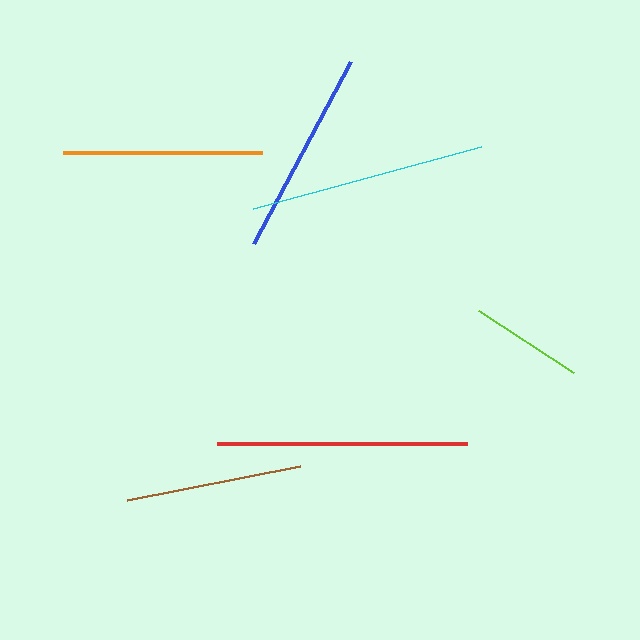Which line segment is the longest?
The red line is the longest at approximately 251 pixels.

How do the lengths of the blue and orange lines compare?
The blue and orange lines are approximately the same length.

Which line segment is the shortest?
The lime line is the shortest at approximately 114 pixels.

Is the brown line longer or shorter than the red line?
The red line is longer than the brown line.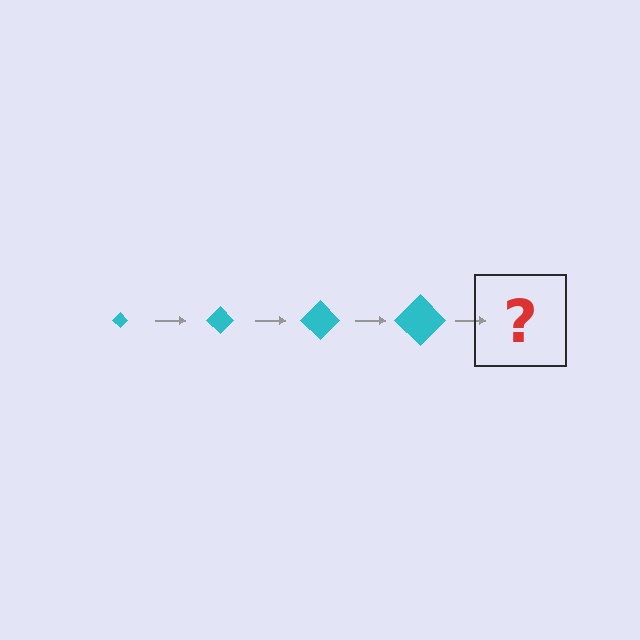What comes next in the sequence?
The next element should be a cyan diamond, larger than the previous one.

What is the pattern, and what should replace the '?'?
The pattern is that the diamond gets progressively larger each step. The '?' should be a cyan diamond, larger than the previous one.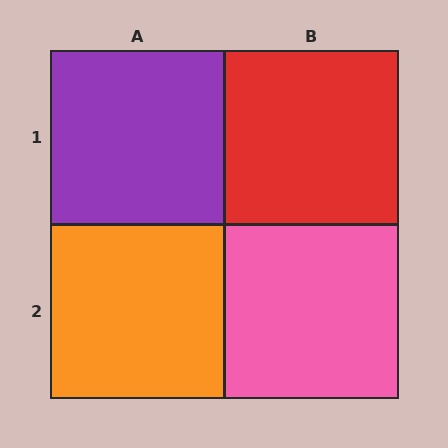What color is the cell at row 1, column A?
Purple.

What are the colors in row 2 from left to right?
Orange, pink.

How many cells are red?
1 cell is red.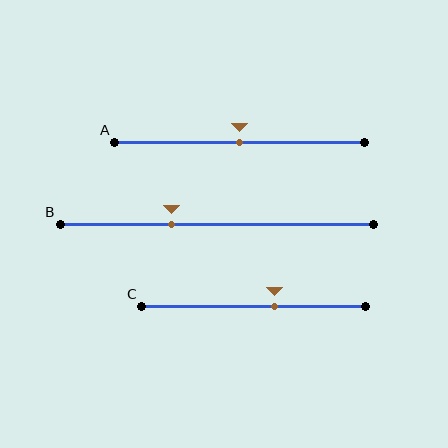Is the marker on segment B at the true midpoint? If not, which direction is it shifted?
No, the marker on segment B is shifted to the left by about 14% of the segment length.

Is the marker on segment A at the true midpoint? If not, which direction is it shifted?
Yes, the marker on segment A is at the true midpoint.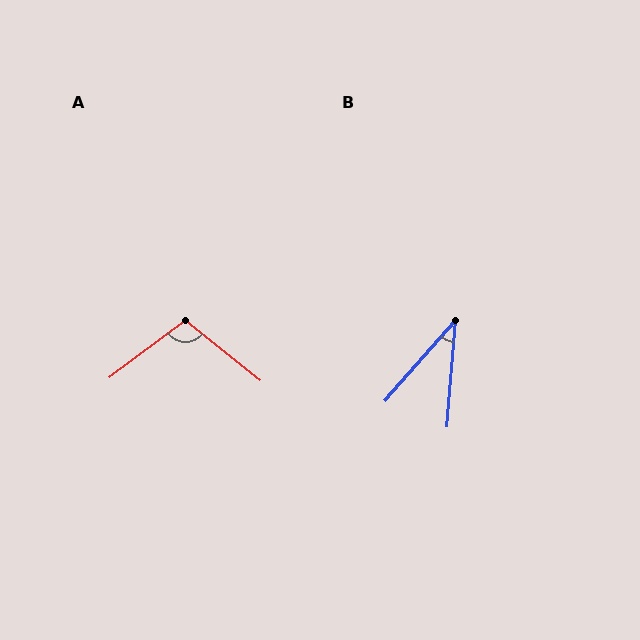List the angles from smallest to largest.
B (36°), A (105°).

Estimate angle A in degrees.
Approximately 105 degrees.